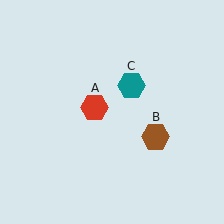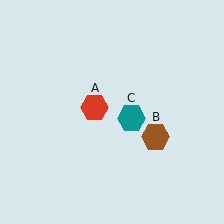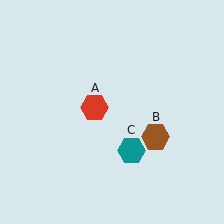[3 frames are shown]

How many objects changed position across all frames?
1 object changed position: teal hexagon (object C).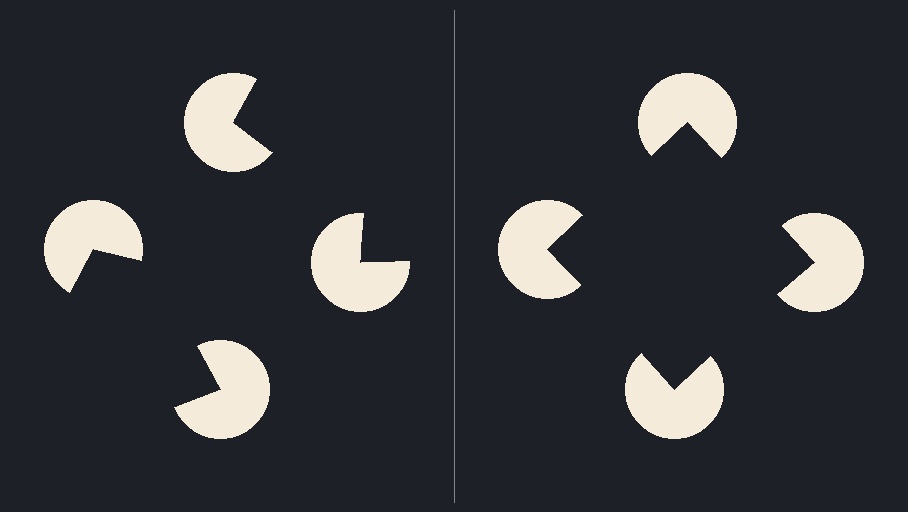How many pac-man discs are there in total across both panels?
8 — 4 on each side.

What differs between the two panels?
The pac-man discs are positioned identically on both sides; only the wedge orientations differ. On the right they align to a square; on the left they are misaligned.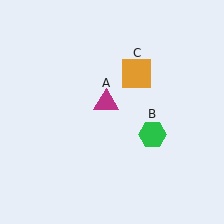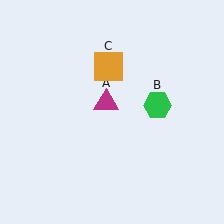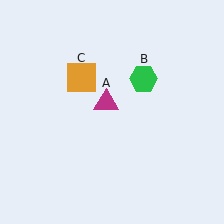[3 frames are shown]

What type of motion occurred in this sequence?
The green hexagon (object B), orange square (object C) rotated counterclockwise around the center of the scene.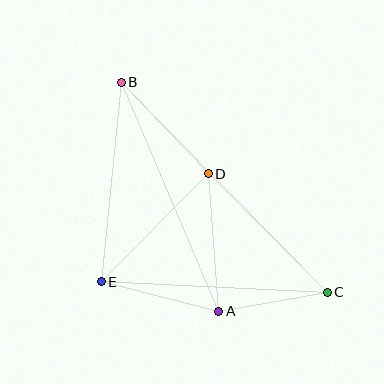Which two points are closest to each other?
Points A and C are closest to each other.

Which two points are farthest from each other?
Points B and C are farthest from each other.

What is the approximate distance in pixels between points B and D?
The distance between B and D is approximately 126 pixels.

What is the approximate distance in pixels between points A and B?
The distance between A and B is approximately 249 pixels.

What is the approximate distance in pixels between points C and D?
The distance between C and D is approximately 168 pixels.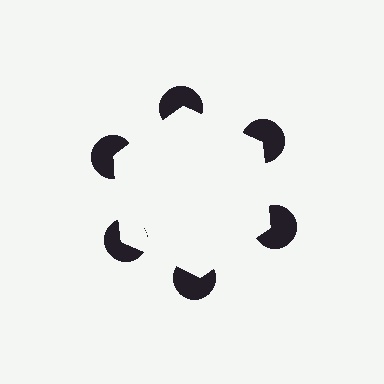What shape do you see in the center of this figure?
An illusory hexagon — its edges are inferred from the aligned wedge cuts in the pac-man discs, not physically drawn.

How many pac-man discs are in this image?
There are 6 — one at each vertex of the illusory hexagon.